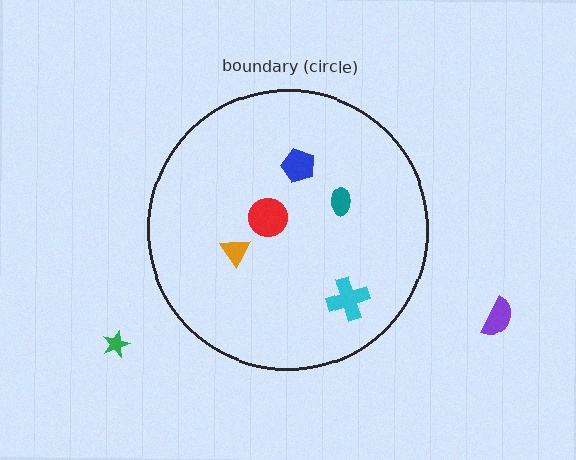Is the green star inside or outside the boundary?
Outside.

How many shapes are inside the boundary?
5 inside, 2 outside.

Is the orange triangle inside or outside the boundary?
Inside.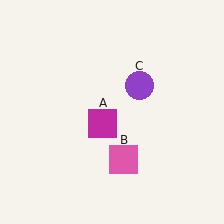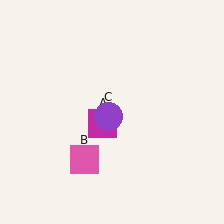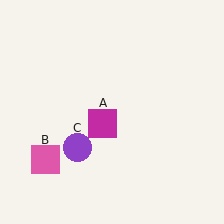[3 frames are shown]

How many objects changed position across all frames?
2 objects changed position: pink square (object B), purple circle (object C).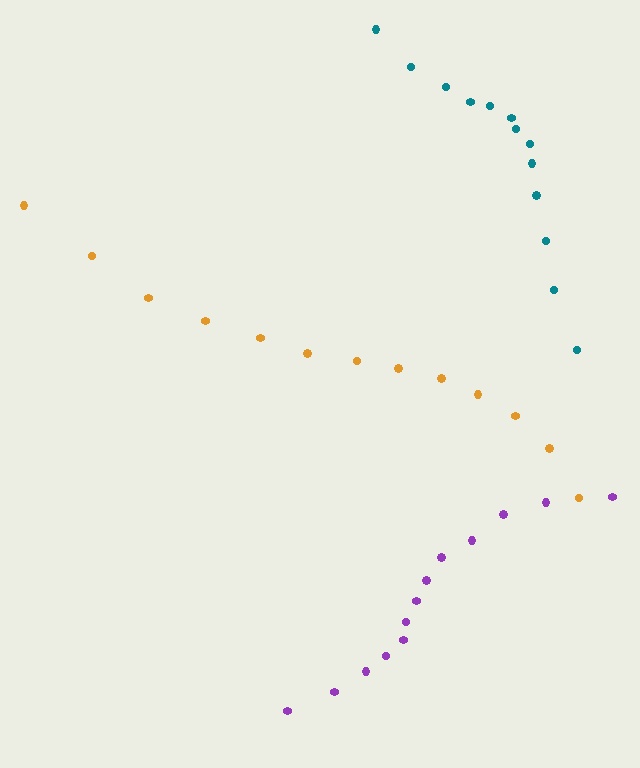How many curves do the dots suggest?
There are 3 distinct paths.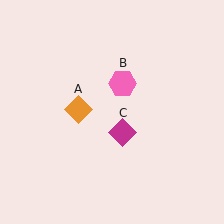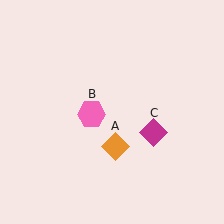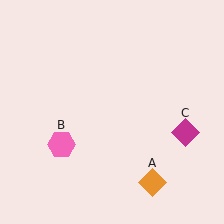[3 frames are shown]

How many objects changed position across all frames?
3 objects changed position: orange diamond (object A), pink hexagon (object B), magenta diamond (object C).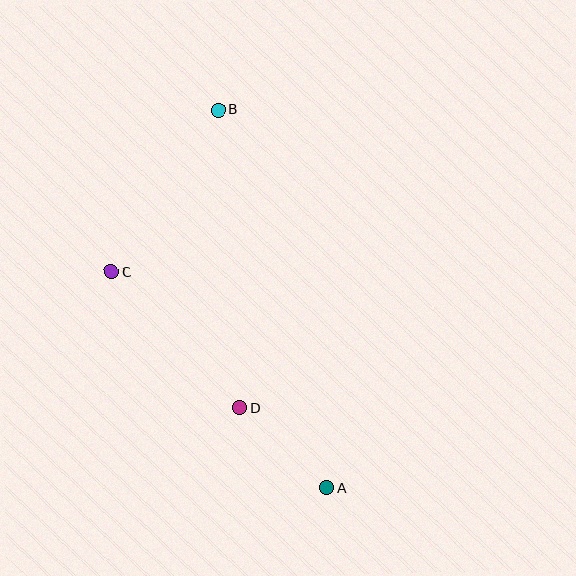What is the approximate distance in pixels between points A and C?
The distance between A and C is approximately 305 pixels.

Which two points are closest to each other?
Points A and D are closest to each other.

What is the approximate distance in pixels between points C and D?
The distance between C and D is approximately 187 pixels.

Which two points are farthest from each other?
Points A and B are farthest from each other.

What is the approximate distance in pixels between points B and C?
The distance between B and C is approximately 194 pixels.